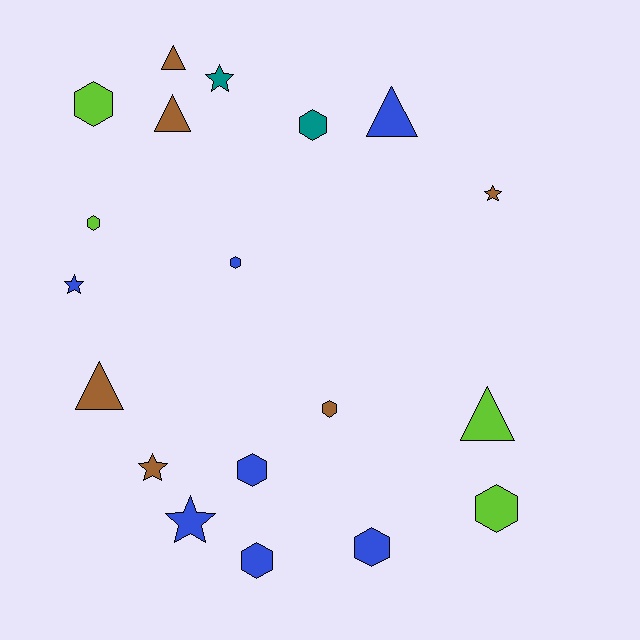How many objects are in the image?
There are 19 objects.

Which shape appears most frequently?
Hexagon, with 9 objects.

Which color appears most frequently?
Blue, with 7 objects.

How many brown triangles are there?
There are 3 brown triangles.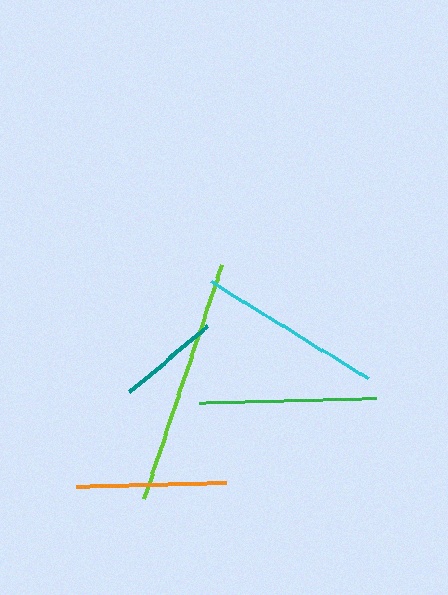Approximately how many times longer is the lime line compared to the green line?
The lime line is approximately 1.4 times the length of the green line.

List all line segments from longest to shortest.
From longest to shortest: lime, cyan, green, orange, teal.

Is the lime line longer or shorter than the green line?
The lime line is longer than the green line.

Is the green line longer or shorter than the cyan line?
The cyan line is longer than the green line.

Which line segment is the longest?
The lime line is the longest at approximately 246 pixels.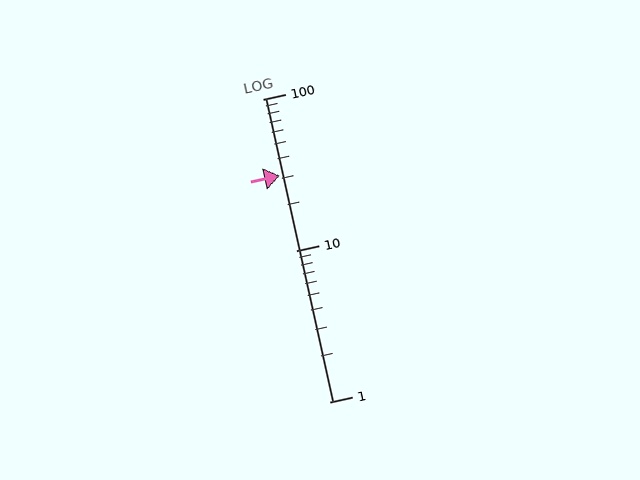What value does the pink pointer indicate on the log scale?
The pointer indicates approximately 31.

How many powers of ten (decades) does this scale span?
The scale spans 2 decades, from 1 to 100.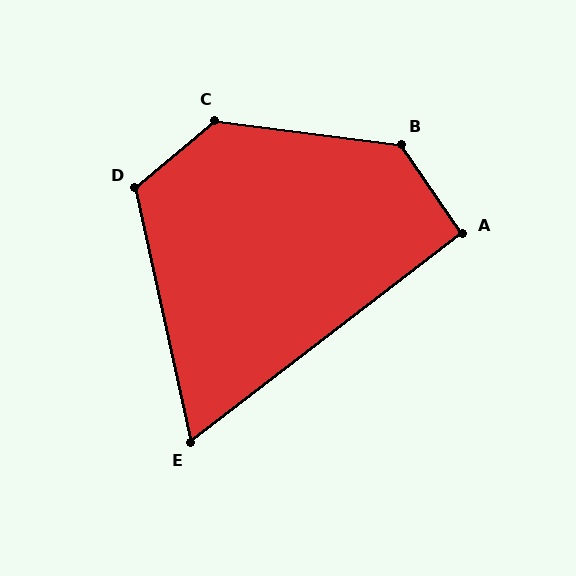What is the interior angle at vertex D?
Approximately 118 degrees (obtuse).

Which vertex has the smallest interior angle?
E, at approximately 65 degrees.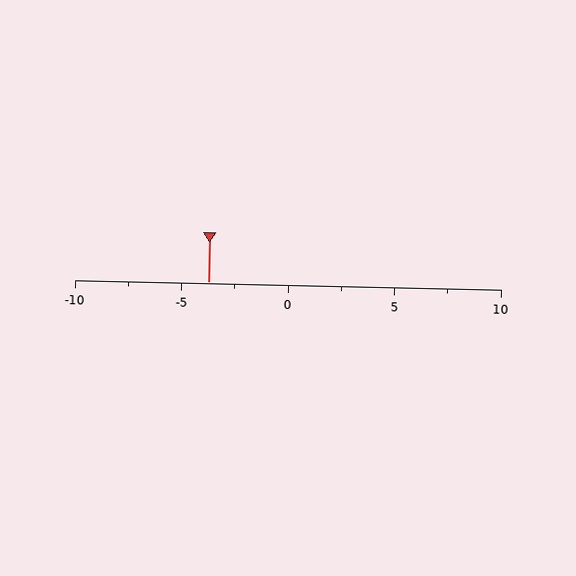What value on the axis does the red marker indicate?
The marker indicates approximately -3.8.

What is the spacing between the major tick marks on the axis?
The major ticks are spaced 5 apart.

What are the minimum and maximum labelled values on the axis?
The axis runs from -10 to 10.